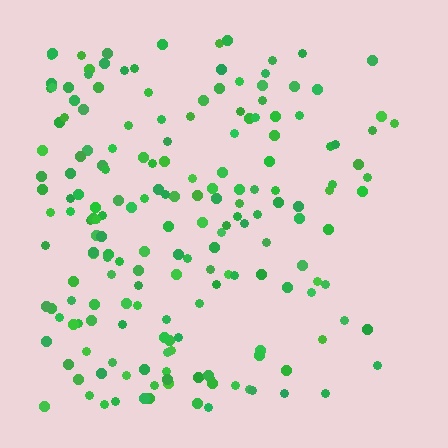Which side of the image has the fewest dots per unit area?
The right.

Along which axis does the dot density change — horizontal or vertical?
Horizontal.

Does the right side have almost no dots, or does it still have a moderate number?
Still a moderate number, just noticeably fewer than the left.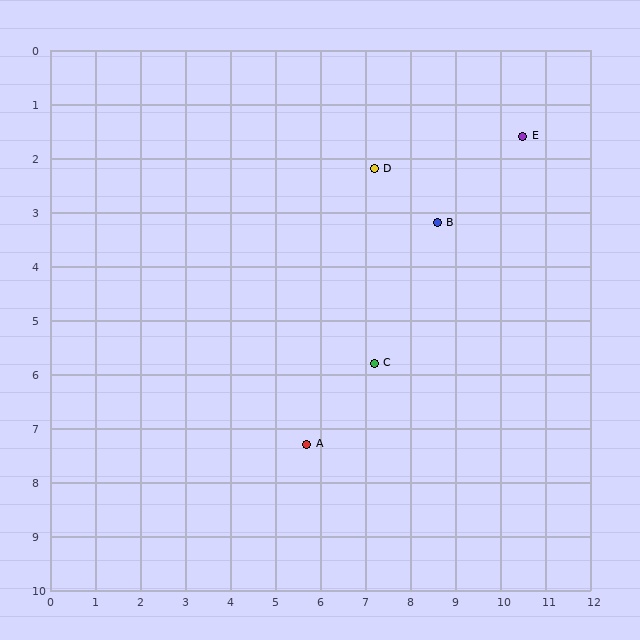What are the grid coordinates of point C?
Point C is at approximately (7.2, 5.8).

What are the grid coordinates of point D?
Point D is at approximately (7.2, 2.2).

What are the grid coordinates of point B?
Point B is at approximately (8.6, 3.2).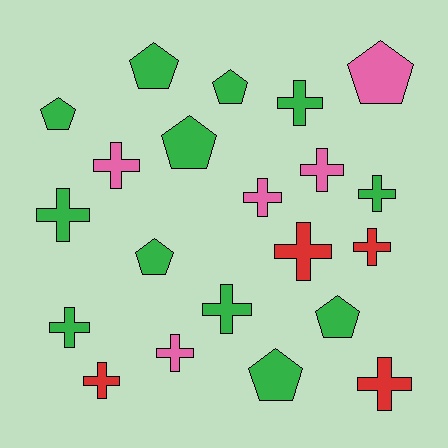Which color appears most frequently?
Green, with 12 objects.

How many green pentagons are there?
There are 7 green pentagons.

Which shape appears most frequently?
Cross, with 13 objects.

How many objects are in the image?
There are 21 objects.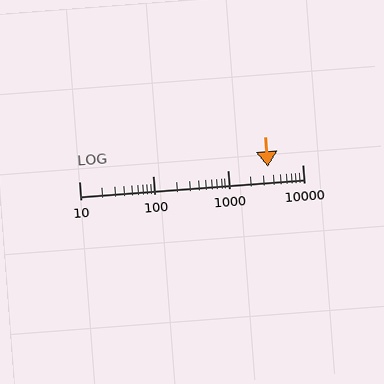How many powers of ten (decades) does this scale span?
The scale spans 3 decades, from 10 to 10000.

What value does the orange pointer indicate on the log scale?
The pointer indicates approximately 3500.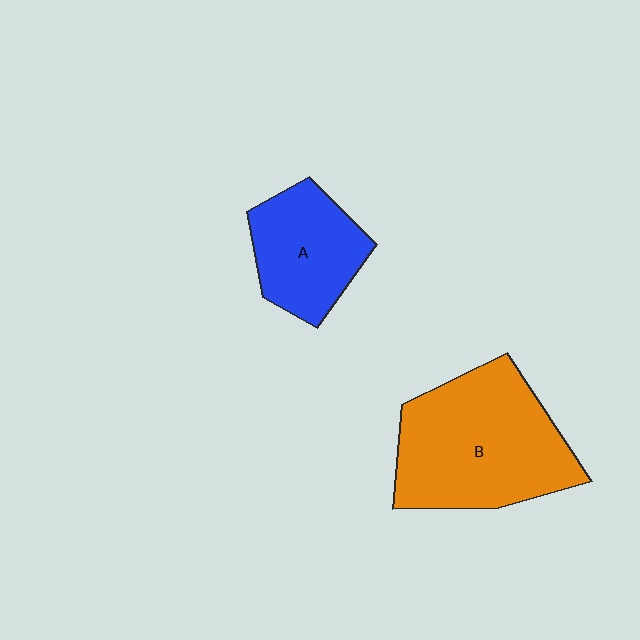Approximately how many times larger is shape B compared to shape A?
Approximately 1.7 times.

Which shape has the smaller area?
Shape A (blue).